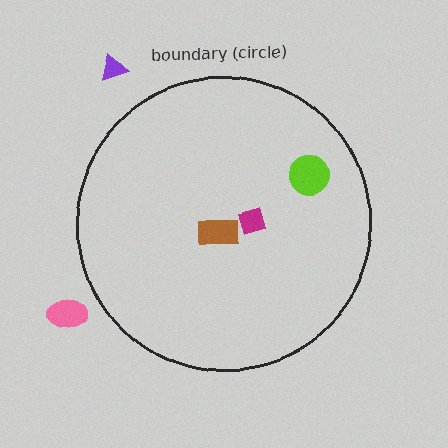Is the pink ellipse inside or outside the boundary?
Outside.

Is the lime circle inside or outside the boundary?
Inside.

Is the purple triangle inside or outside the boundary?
Outside.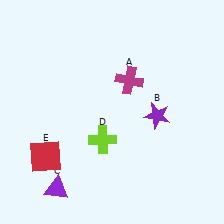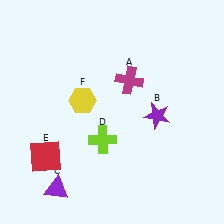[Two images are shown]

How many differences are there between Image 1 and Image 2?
There is 1 difference between the two images.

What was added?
A yellow hexagon (F) was added in Image 2.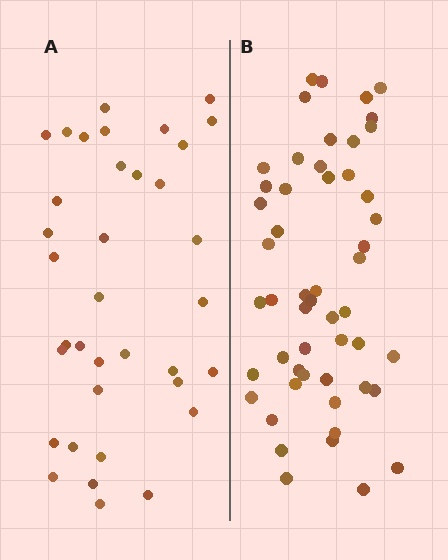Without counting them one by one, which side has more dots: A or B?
Region B (the right region) has more dots.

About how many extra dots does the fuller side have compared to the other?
Region B has approximately 15 more dots than region A.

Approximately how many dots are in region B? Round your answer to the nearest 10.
About 50 dots. (The exact count is 52, which rounds to 50.)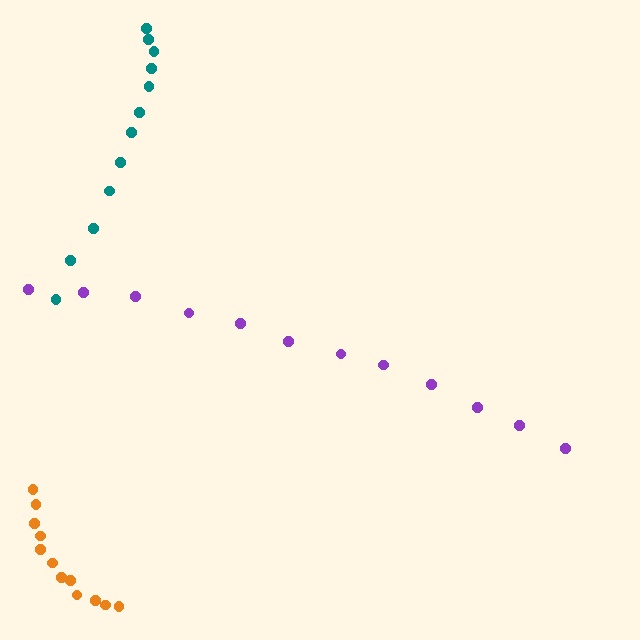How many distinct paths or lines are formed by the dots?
There are 3 distinct paths.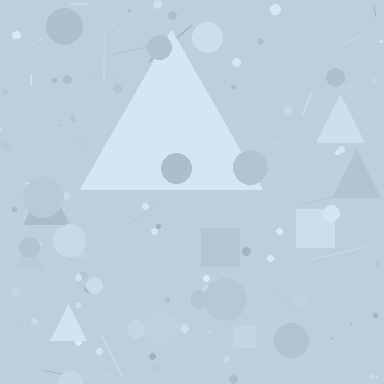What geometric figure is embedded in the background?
A triangle is embedded in the background.